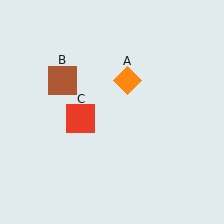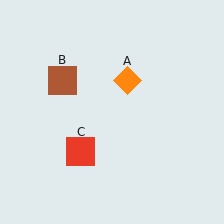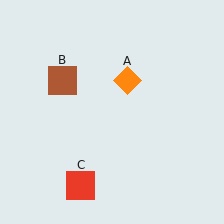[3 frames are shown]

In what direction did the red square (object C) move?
The red square (object C) moved down.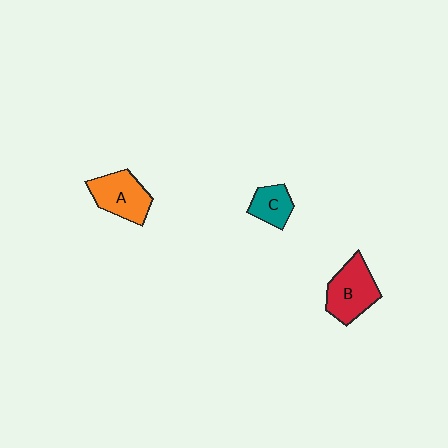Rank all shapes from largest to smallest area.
From largest to smallest: B (red), A (orange), C (teal).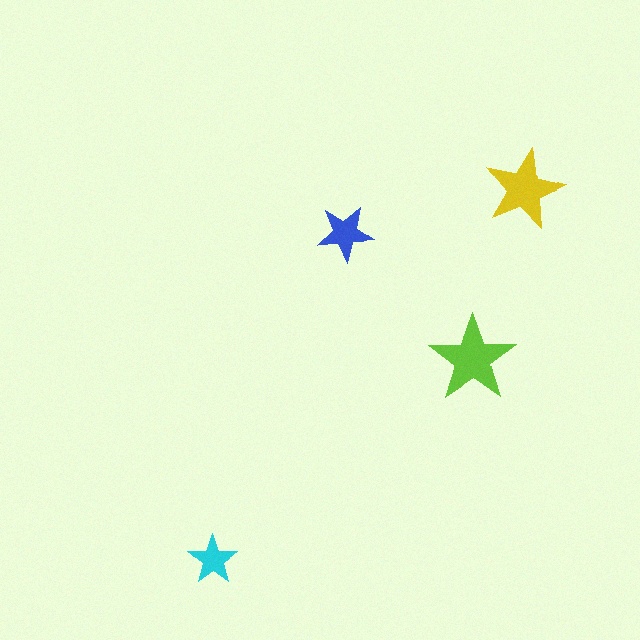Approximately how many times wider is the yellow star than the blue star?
About 1.5 times wider.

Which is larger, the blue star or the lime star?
The lime one.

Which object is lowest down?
The cyan star is bottommost.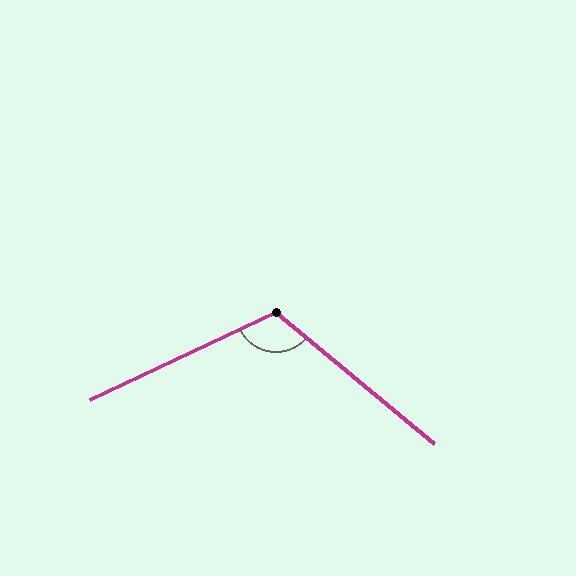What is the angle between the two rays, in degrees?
Approximately 115 degrees.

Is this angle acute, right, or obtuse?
It is obtuse.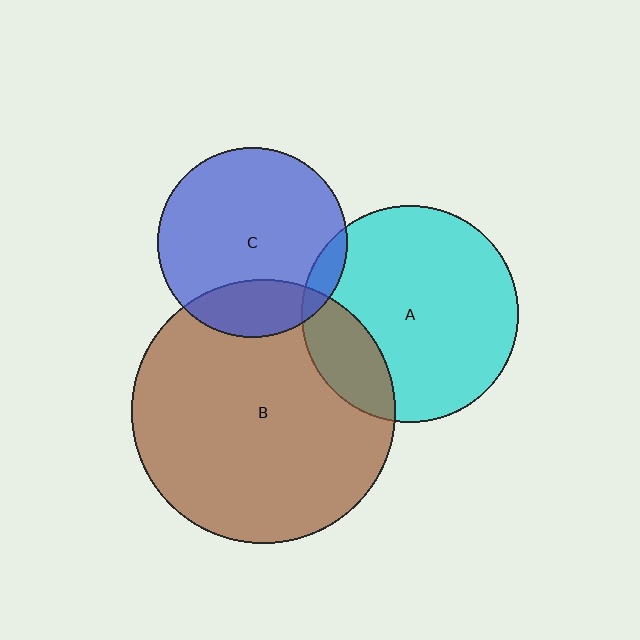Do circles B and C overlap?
Yes.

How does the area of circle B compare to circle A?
Approximately 1.5 times.